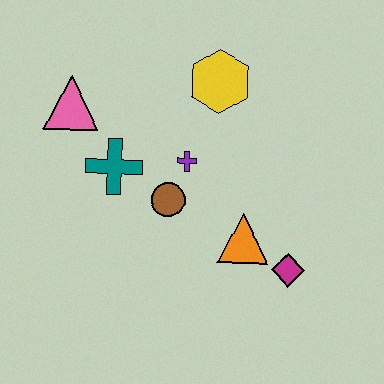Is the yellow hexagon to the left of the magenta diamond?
Yes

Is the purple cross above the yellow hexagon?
No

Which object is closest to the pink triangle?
The teal cross is closest to the pink triangle.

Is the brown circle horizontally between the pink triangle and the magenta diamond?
Yes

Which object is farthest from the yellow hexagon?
The magenta diamond is farthest from the yellow hexagon.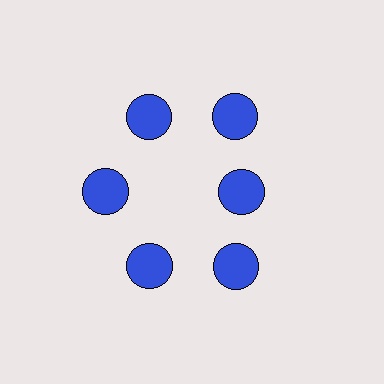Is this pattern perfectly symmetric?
No. The 6 blue circles are arranged in a ring, but one element near the 3 o'clock position is pulled inward toward the center, breaking the 6-fold rotational symmetry.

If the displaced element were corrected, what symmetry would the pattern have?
It would have 6-fold rotational symmetry — the pattern would map onto itself every 60 degrees.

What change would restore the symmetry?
The symmetry would be restored by moving it outward, back onto the ring so that all 6 circles sit at equal angles and equal distance from the center.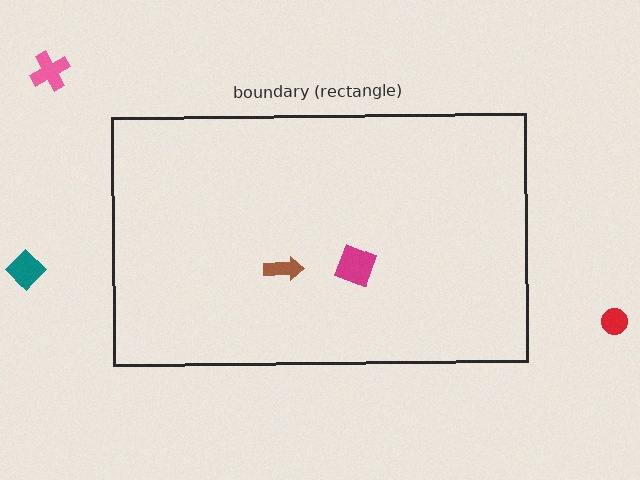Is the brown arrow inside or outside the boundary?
Inside.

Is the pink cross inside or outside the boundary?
Outside.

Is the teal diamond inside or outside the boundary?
Outside.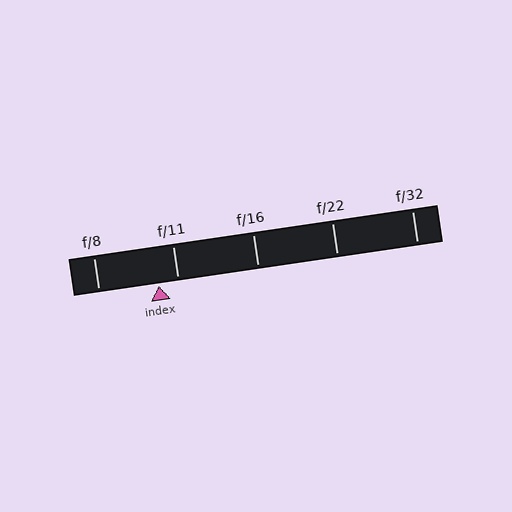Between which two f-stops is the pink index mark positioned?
The index mark is between f/8 and f/11.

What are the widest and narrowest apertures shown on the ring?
The widest aperture shown is f/8 and the narrowest is f/32.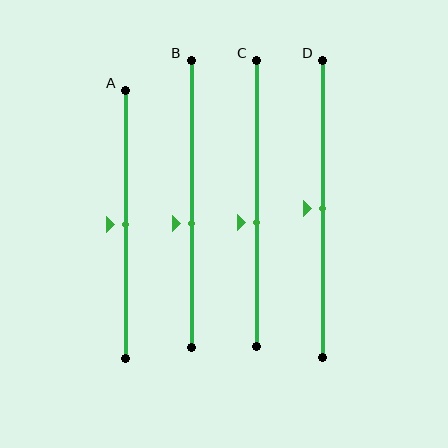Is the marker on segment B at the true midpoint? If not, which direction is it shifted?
No, the marker on segment B is shifted downward by about 7% of the segment length.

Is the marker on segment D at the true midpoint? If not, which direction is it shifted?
Yes, the marker on segment D is at the true midpoint.